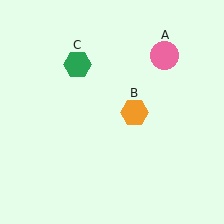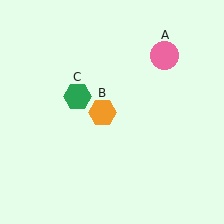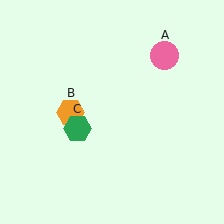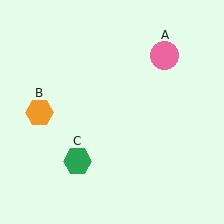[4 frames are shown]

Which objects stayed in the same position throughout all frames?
Pink circle (object A) remained stationary.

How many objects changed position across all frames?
2 objects changed position: orange hexagon (object B), green hexagon (object C).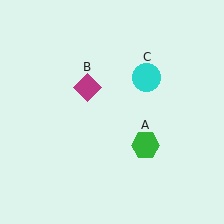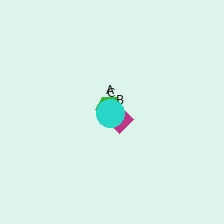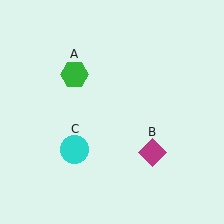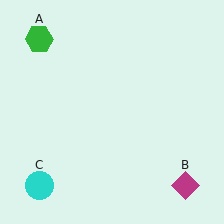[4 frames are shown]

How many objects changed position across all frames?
3 objects changed position: green hexagon (object A), magenta diamond (object B), cyan circle (object C).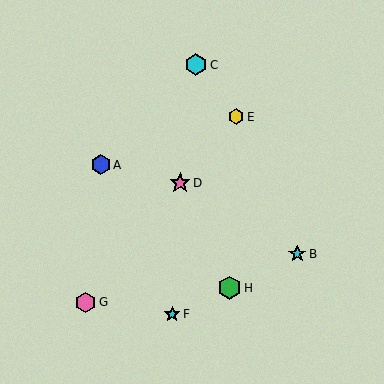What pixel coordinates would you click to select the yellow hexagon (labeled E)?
Click at (236, 117) to select the yellow hexagon E.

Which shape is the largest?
The green hexagon (labeled H) is the largest.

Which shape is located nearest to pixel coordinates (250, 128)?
The yellow hexagon (labeled E) at (236, 117) is nearest to that location.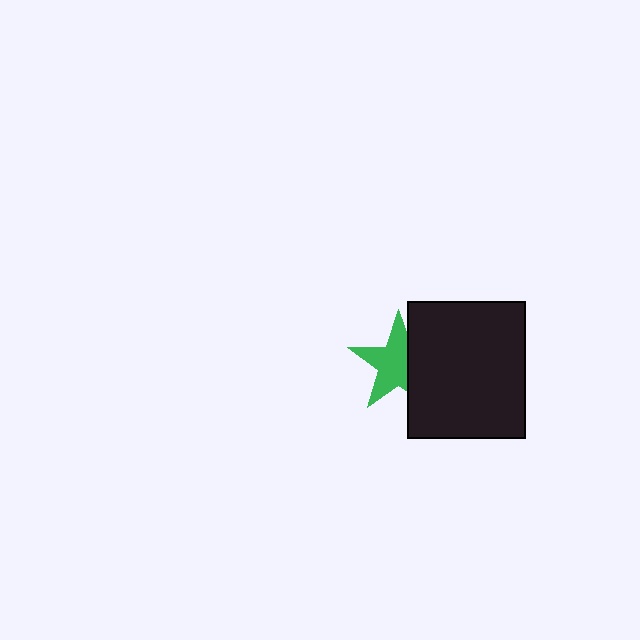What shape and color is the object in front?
The object in front is a black rectangle.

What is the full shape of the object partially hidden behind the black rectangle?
The partially hidden object is a green star.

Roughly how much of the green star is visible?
Most of it is visible (roughly 67%).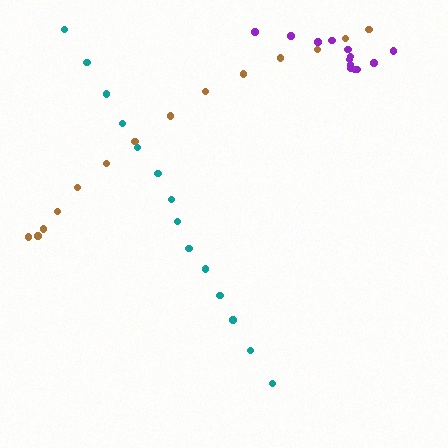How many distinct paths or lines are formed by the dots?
There are 3 distinct paths.